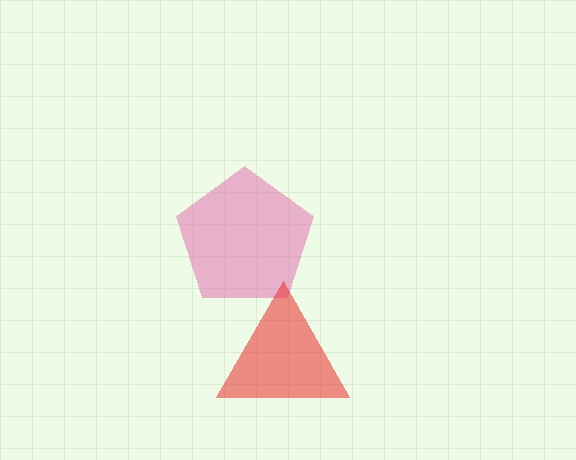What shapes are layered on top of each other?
The layered shapes are: a pink pentagon, a red triangle.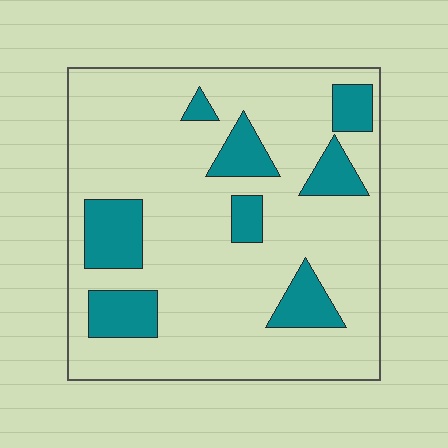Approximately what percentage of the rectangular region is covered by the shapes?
Approximately 20%.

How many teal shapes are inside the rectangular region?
8.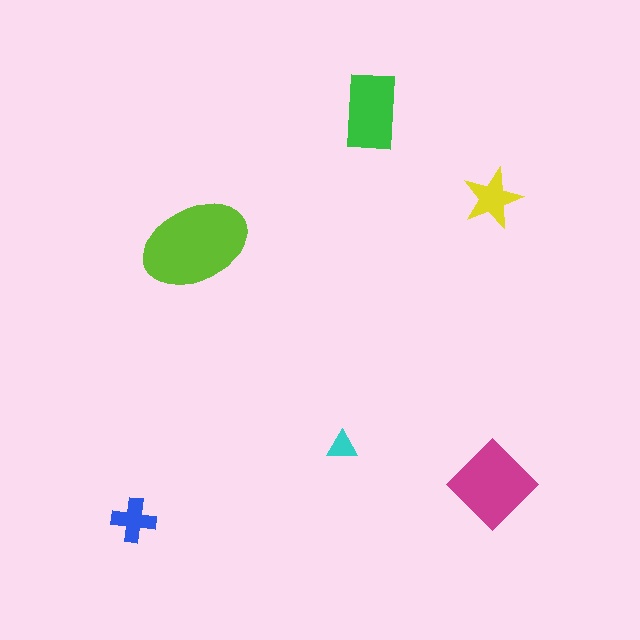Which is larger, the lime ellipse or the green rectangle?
The lime ellipse.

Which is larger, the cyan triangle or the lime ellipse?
The lime ellipse.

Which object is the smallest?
The cyan triangle.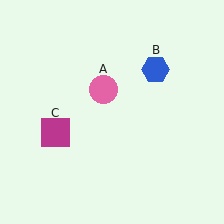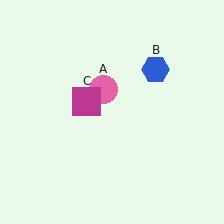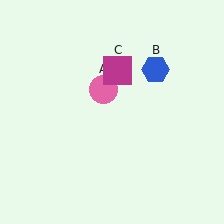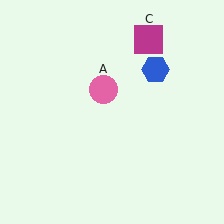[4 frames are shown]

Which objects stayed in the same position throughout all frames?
Pink circle (object A) and blue hexagon (object B) remained stationary.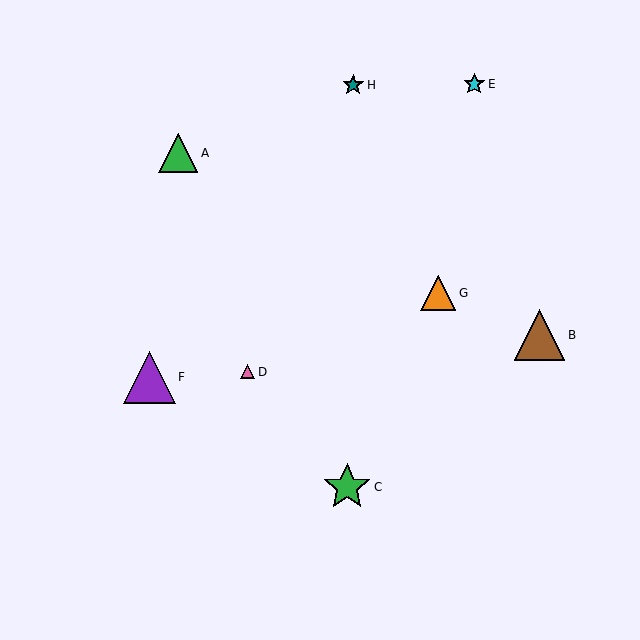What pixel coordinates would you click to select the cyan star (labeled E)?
Click at (474, 84) to select the cyan star E.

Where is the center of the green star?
The center of the green star is at (347, 487).